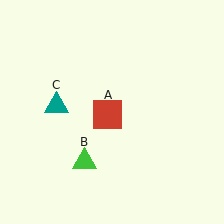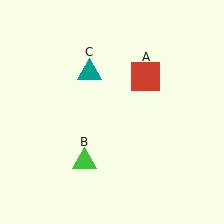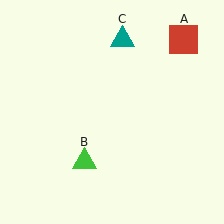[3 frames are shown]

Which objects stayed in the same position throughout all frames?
Green triangle (object B) remained stationary.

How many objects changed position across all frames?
2 objects changed position: red square (object A), teal triangle (object C).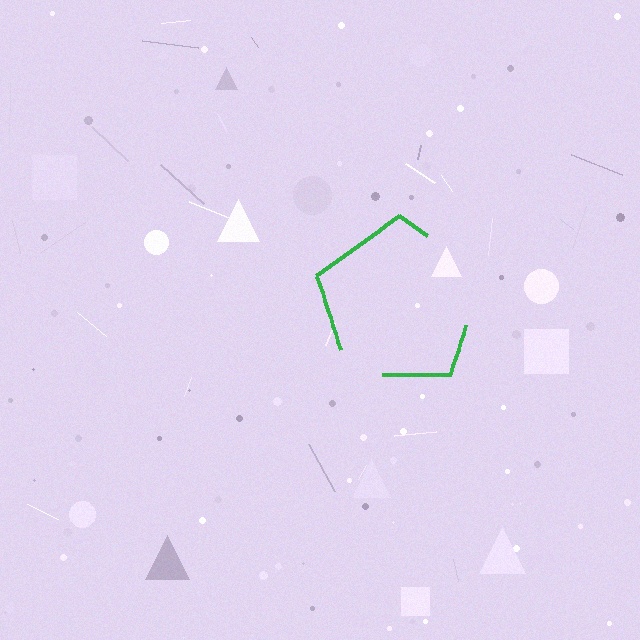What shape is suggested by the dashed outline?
The dashed outline suggests a pentagon.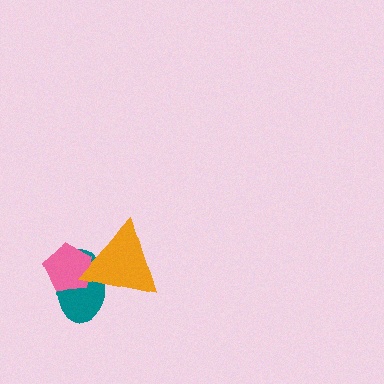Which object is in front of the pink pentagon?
The orange triangle is in front of the pink pentagon.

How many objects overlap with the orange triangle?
2 objects overlap with the orange triangle.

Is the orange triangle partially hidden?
No, no other shape covers it.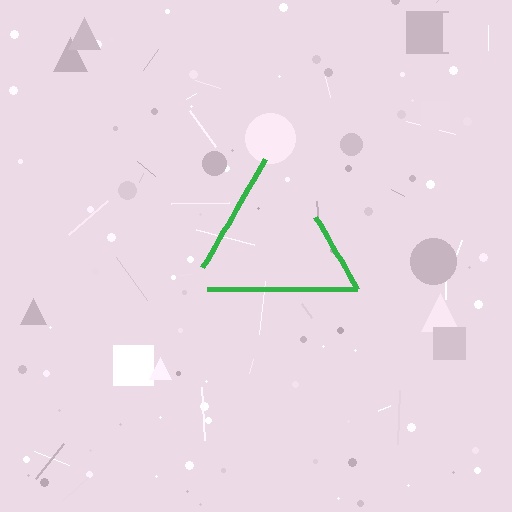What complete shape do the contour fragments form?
The contour fragments form a triangle.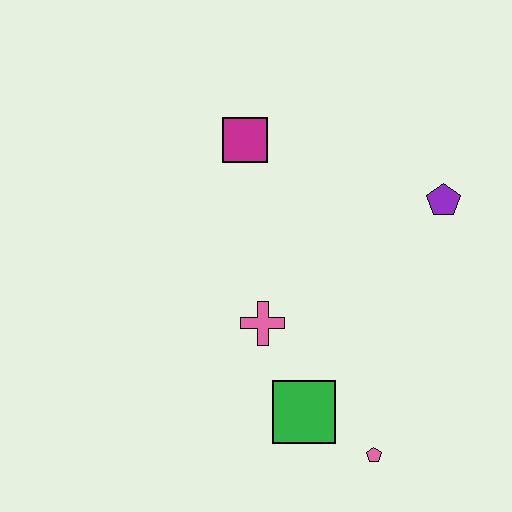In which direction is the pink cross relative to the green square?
The pink cross is above the green square.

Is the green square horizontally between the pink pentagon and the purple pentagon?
No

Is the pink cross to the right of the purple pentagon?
No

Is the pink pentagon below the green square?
Yes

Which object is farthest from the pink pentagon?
The magenta square is farthest from the pink pentagon.